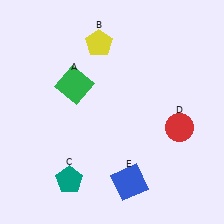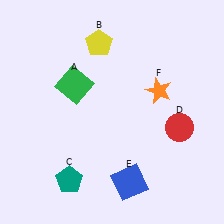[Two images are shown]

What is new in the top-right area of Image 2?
An orange star (F) was added in the top-right area of Image 2.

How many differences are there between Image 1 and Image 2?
There is 1 difference between the two images.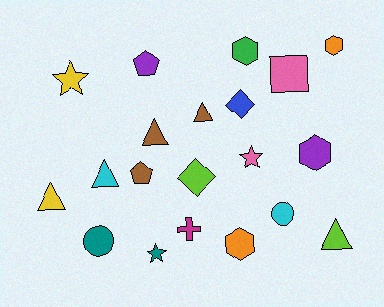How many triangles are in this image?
There are 5 triangles.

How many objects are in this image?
There are 20 objects.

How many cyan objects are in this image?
There are 2 cyan objects.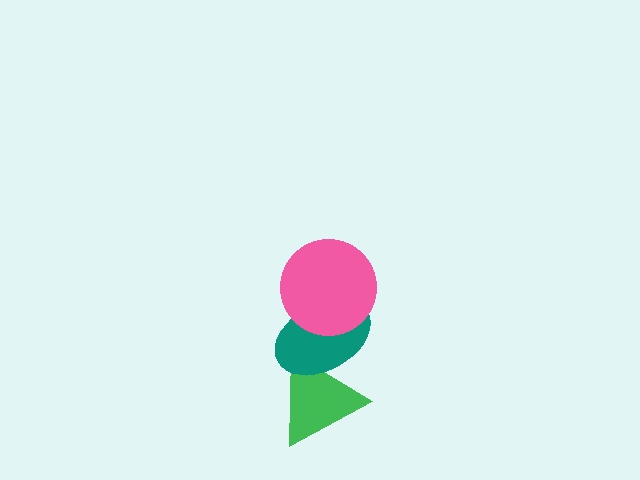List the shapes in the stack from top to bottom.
From top to bottom: the pink circle, the teal ellipse, the green triangle.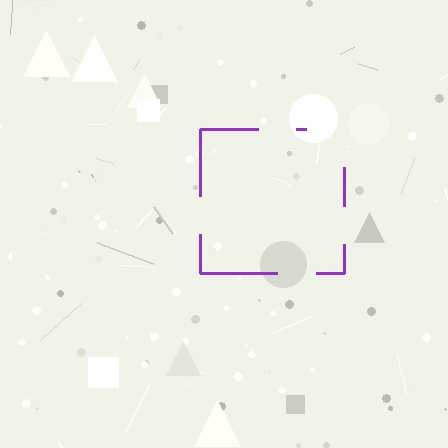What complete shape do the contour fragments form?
The contour fragments form a square.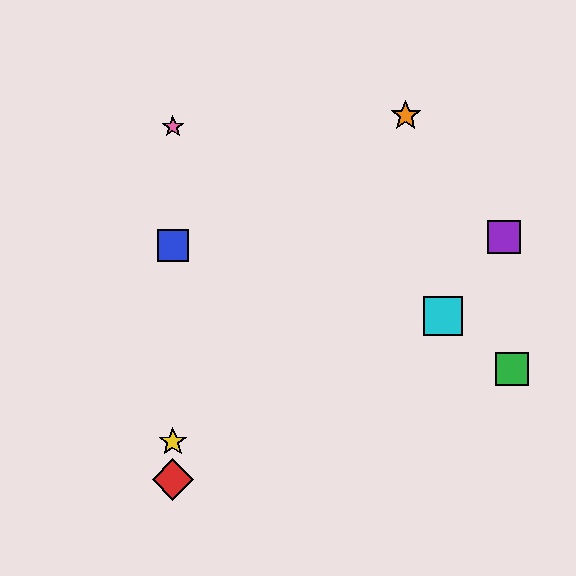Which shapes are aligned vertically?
The red diamond, the blue square, the yellow star, the pink star are aligned vertically.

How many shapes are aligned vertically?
4 shapes (the red diamond, the blue square, the yellow star, the pink star) are aligned vertically.